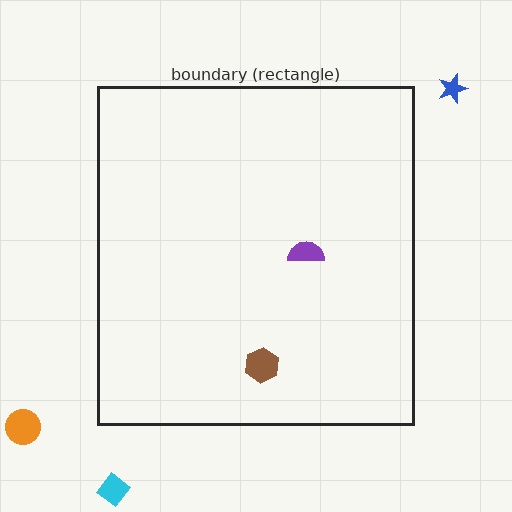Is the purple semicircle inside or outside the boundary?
Inside.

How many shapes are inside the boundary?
2 inside, 3 outside.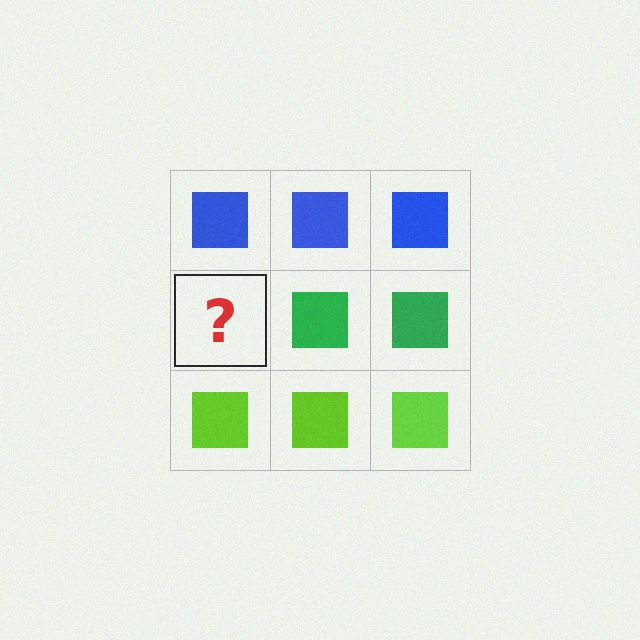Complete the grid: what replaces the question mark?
The question mark should be replaced with a green square.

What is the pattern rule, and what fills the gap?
The rule is that each row has a consistent color. The gap should be filled with a green square.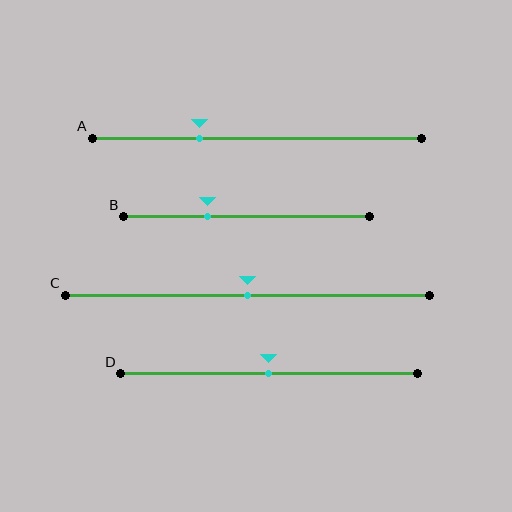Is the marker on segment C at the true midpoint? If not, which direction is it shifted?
Yes, the marker on segment C is at the true midpoint.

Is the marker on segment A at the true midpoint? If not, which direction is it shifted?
No, the marker on segment A is shifted to the left by about 17% of the segment length.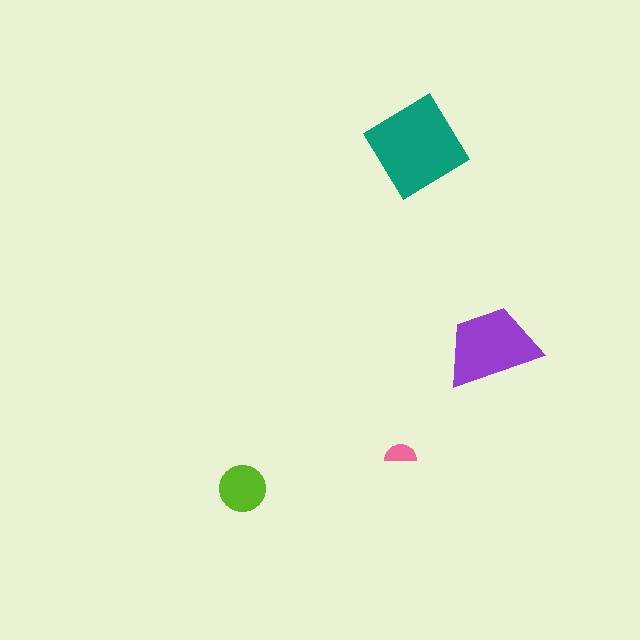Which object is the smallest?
The pink semicircle.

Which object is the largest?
The teal diamond.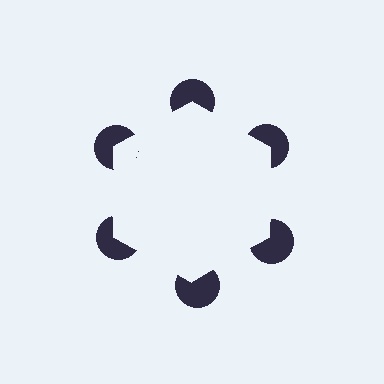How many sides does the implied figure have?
6 sides.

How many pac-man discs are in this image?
There are 6 — one at each vertex of the illusory hexagon.